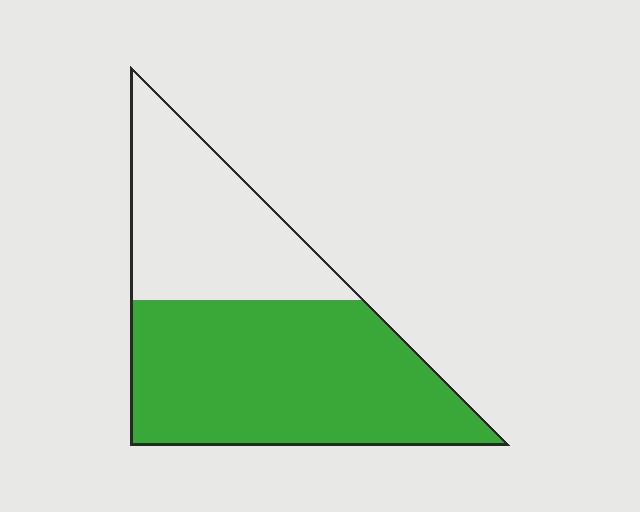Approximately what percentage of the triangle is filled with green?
Approximately 60%.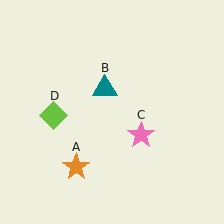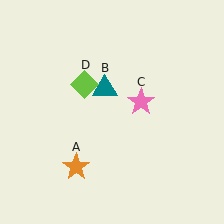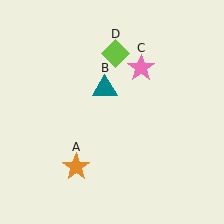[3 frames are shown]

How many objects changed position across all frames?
2 objects changed position: pink star (object C), lime diamond (object D).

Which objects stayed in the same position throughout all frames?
Orange star (object A) and teal triangle (object B) remained stationary.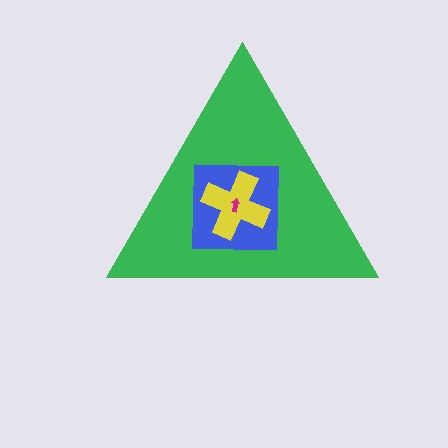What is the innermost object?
The magenta arrow.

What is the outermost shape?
The green triangle.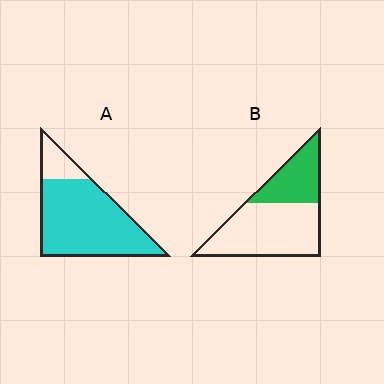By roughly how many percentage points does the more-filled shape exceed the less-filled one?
By roughly 50 percentage points (A over B).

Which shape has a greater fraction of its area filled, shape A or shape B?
Shape A.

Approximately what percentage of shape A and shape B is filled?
A is approximately 85% and B is approximately 35%.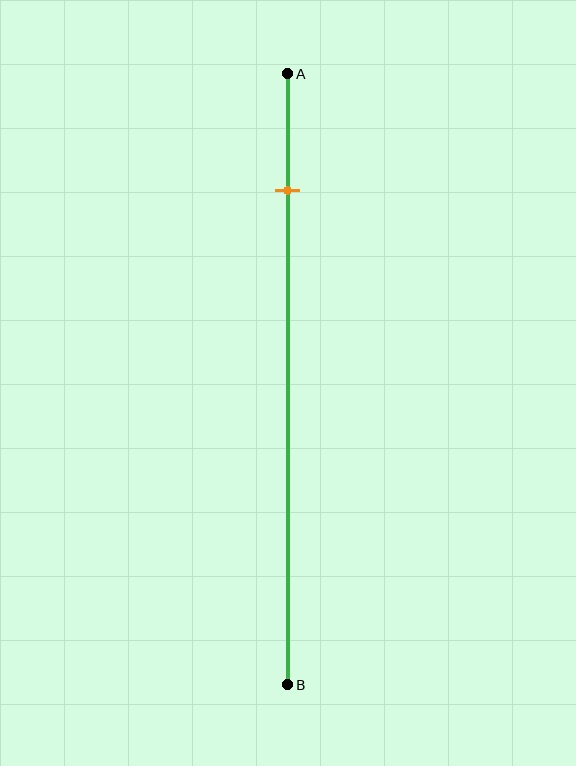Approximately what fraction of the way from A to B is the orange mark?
The orange mark is approximately 20% of the way from A to B.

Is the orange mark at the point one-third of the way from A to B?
No, the mark is at about 20% from A, not at the 33% one-third point.